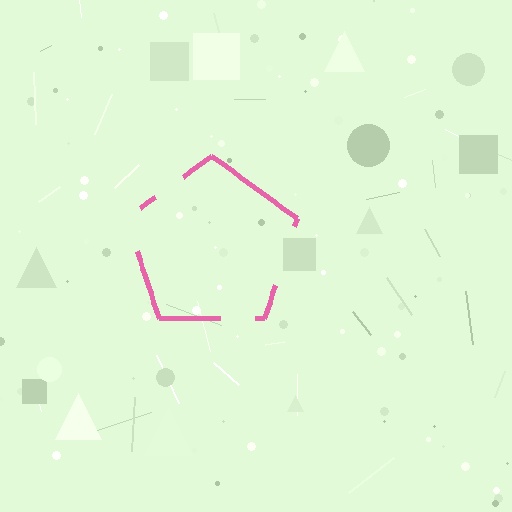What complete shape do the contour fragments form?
The contour fragments form a pentagon.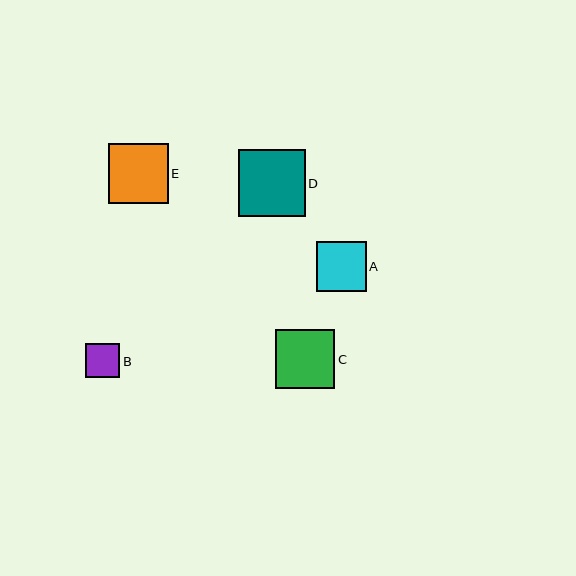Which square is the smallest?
Square B is the smallest with a size of approximately 34 pixels.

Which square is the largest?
Square D is the largest with a size of approximately 67 pixels.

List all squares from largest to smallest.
From largest to smallest: D, E, C, A, B.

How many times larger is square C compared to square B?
Square C is approximately 1.7 times the size of square B.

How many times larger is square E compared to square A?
Square E is approximately 1.2 times the size of square A.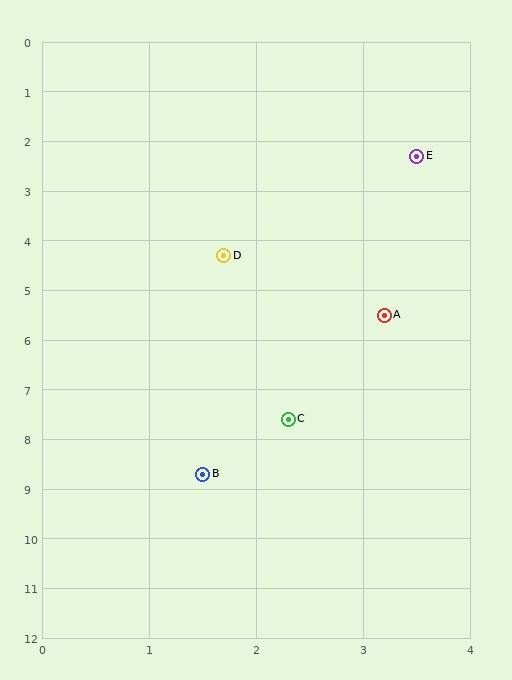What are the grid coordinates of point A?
Point A is at approximately (3.2, 5.5).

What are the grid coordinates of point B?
Point B is at approximately (1.5, 8.7).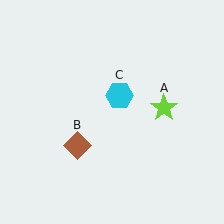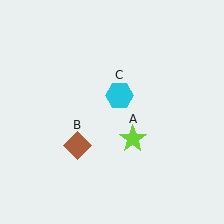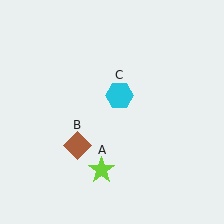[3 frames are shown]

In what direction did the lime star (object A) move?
The lime star (object A) moved down and to the left.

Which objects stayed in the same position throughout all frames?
Brown diamond (object B) and cyan hexagon (object C) remained stationary.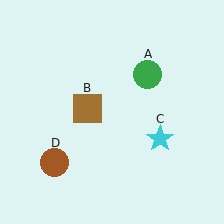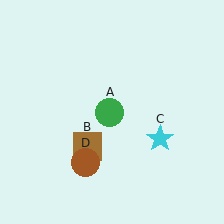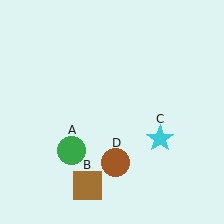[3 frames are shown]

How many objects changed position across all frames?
3 objects changed position: green circle (object A), brown square (object B), brown circle (object D).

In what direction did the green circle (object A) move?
The green circle (object A) moved down and to the left.